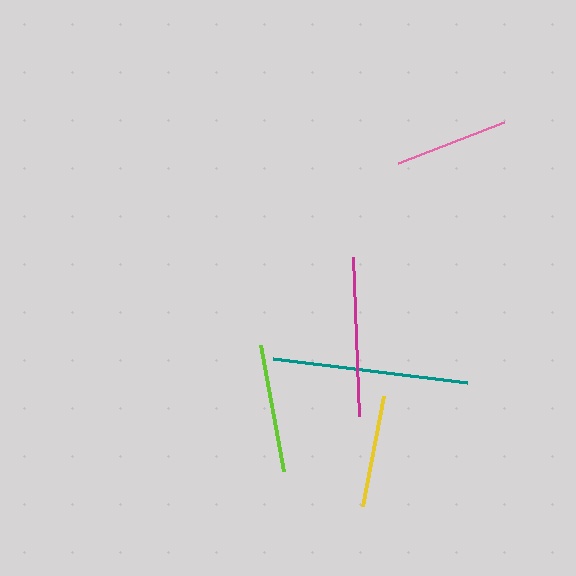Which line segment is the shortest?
The yellow line is the shortest at approximately 111 pixels.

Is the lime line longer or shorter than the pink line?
The lime line is longer than the pink line.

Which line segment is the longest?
The teal line is the longest at approximately 195 pixels.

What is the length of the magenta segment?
The magenta segment is approximately 159 pixels long.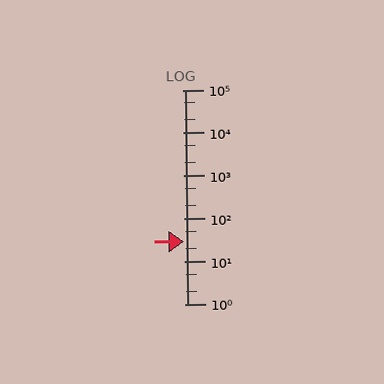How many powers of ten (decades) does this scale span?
The scale spans 5 decades, from 1 to 100000.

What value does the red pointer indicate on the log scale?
The pointer indicates approximately 29.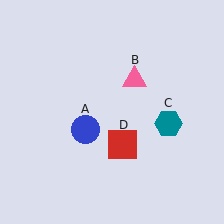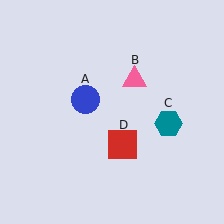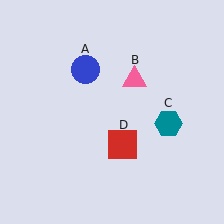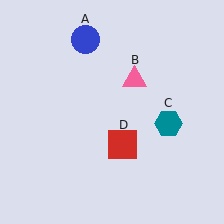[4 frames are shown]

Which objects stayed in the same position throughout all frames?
Pink triangle (object B) and teal hexagon (object C) and red square (object D) remained stationary.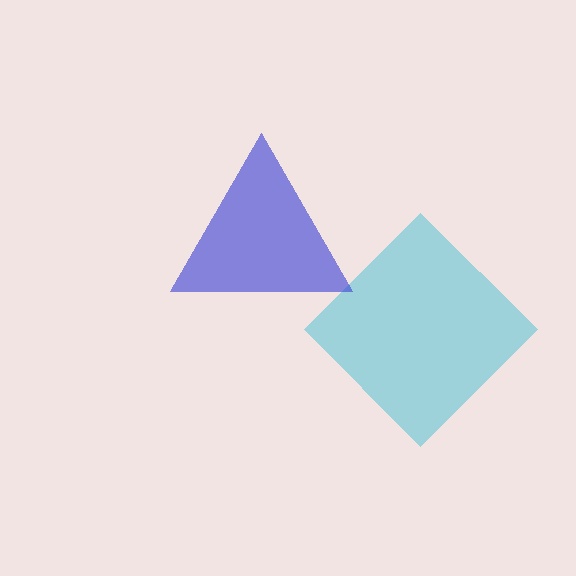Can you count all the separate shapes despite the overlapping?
Yes, there are 2 separate shapes.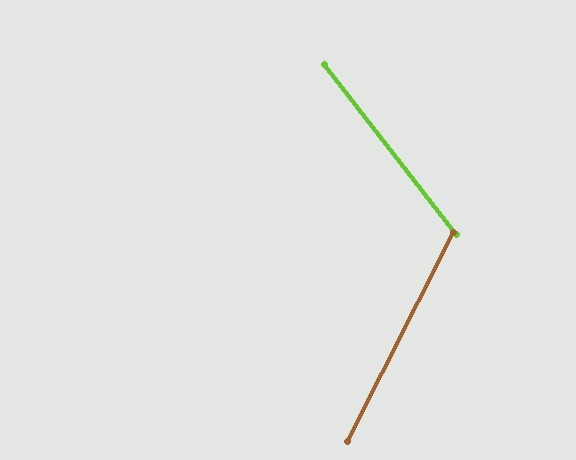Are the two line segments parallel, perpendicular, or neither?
Neither parallel nor perpendicular — they differ by about 65°.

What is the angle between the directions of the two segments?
Approximately 65 degrees.